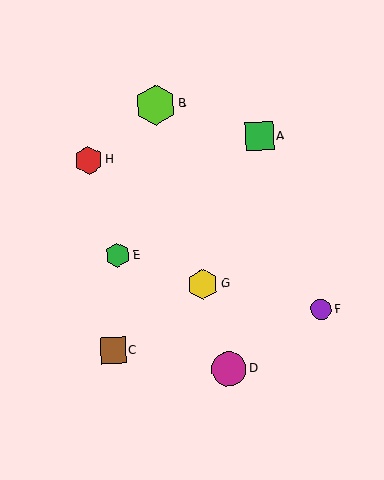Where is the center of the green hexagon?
The center of the green hexagon is at (117, 255).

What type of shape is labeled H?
Shape H is a red hexagon.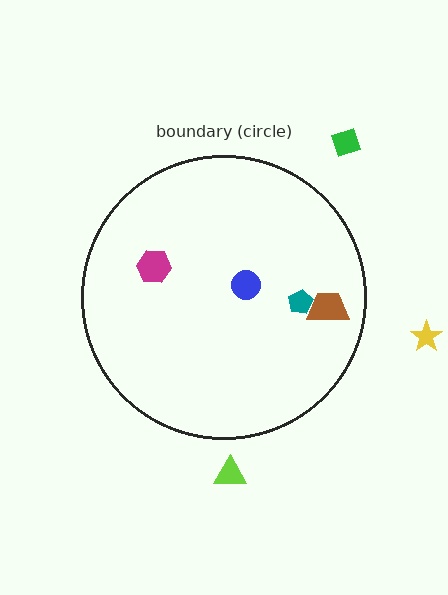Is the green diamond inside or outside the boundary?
Outside.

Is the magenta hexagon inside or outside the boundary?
Inside.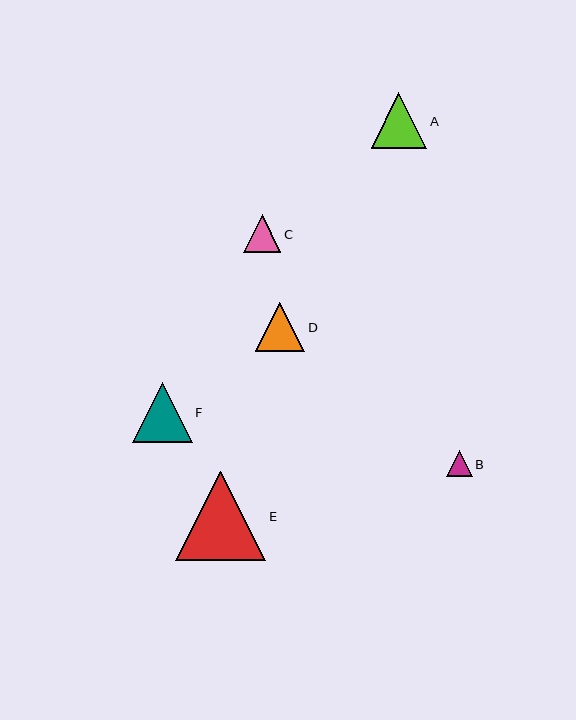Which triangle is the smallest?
Triangle B is the smallest with a size of approximately 26 pixels.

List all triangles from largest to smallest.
From largest to smallest: E, F, A, D, C, B.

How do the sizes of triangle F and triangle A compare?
Triangle F and triangle A are approximately the same size.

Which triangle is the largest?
Triangle E is the largest with a size of approximately 90 pixels.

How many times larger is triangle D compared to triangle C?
Triangle D is approximately 1.3 times the size of triangle C.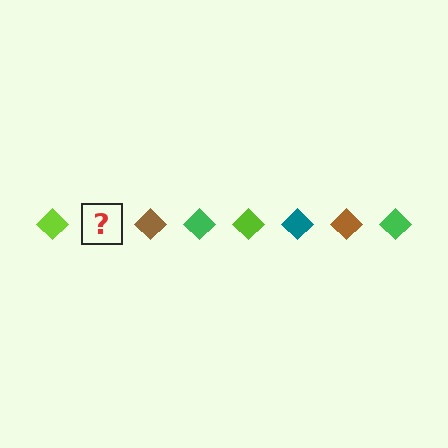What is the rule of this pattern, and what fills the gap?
The rule is that the pattern cycles through lime, teal, brown, green diamonds. The gap should be filled with a teal diamond.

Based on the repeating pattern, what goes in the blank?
The blank should be a teal diamond.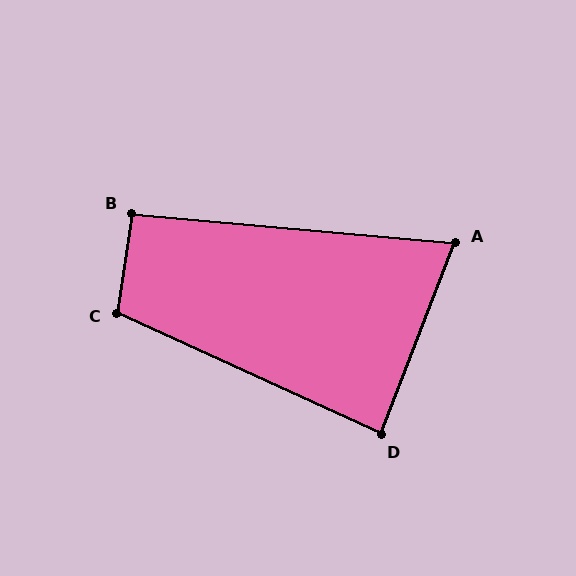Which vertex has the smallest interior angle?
A, at approximately 74 degrees.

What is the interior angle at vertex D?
Approximately 87 degrees (approximately right).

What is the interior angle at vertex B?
Approximately 93 degrees (approximately right).